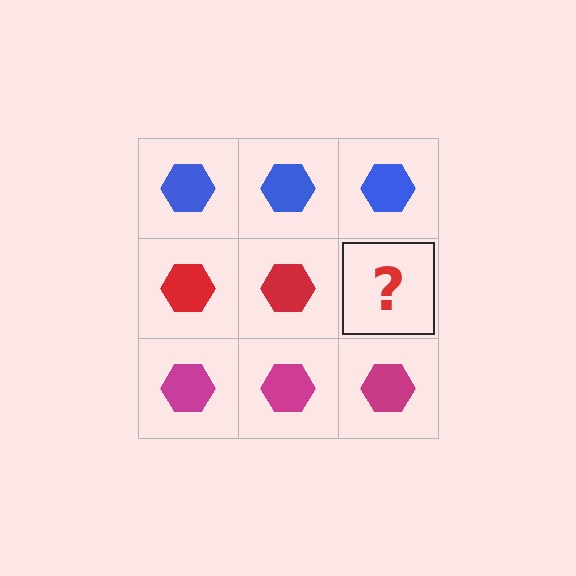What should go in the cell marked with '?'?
The missing cell should contain a red hexagon.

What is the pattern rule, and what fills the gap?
The rule is that each row has a consistent color. The gap should be filled with a red hexagon.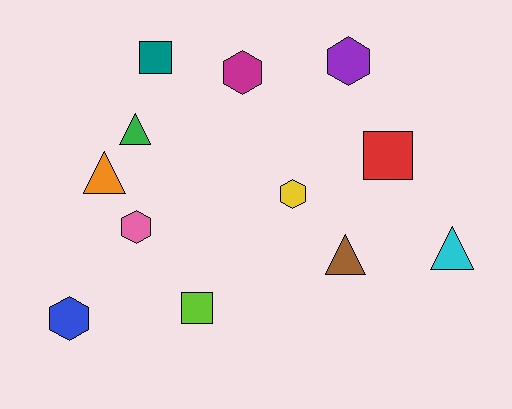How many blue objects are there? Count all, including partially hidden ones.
There is 1 blue object.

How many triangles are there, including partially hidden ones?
There are 4 triangles.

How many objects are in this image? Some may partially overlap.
There are 12 objects.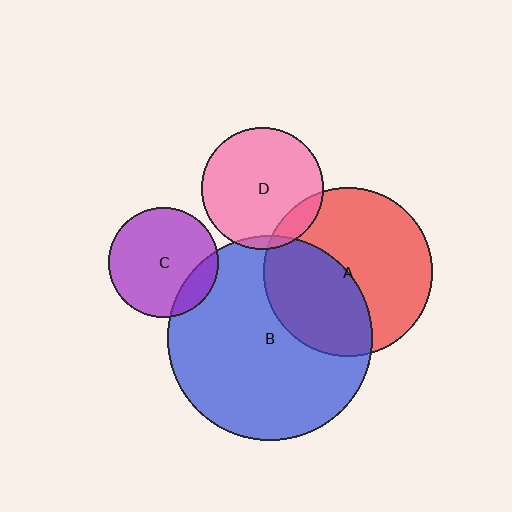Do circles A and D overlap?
Yes.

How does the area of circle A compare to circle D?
Approximately 1.9 times.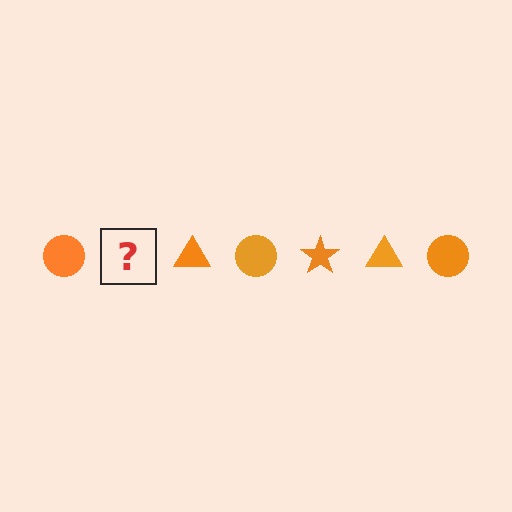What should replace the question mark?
The question mark should be replaced with an orange star.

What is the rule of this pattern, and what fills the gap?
The rule is that the pattern cycles through circle, star, triangle shapes in orange. The gap should be filled with an orange star.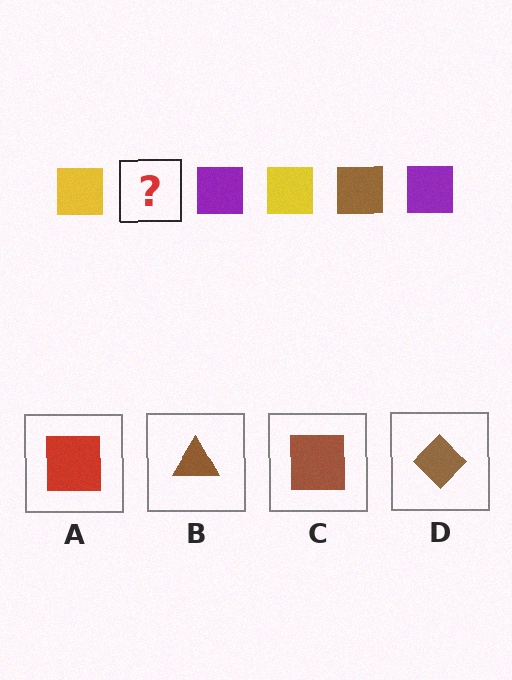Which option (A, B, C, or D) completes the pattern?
C.